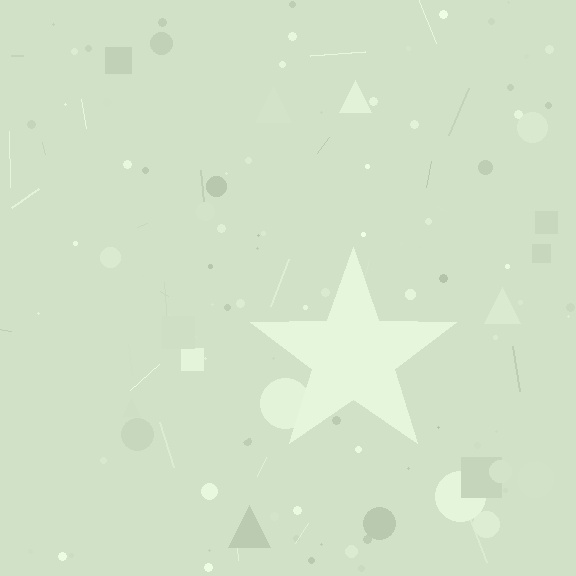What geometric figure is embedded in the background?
A star is embedded in the background.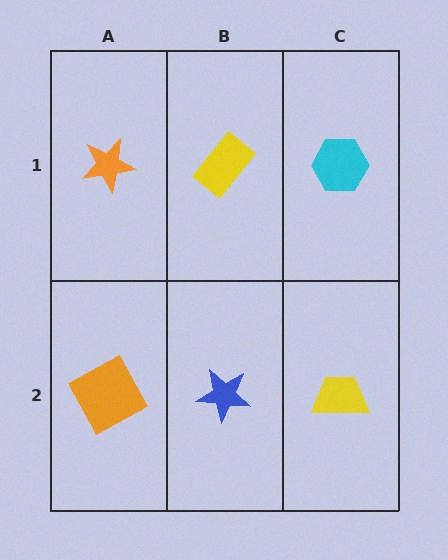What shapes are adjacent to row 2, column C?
A cyan hexagon (row 1, column C), a blue star (row 2, column B).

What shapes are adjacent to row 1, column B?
A blue star (row 2, column B), an orange star (row 1, column A), a cyan hexagon (row 1, column C).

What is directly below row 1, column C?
A yellow trapezoid.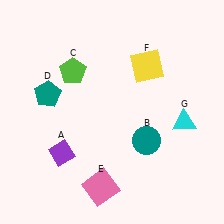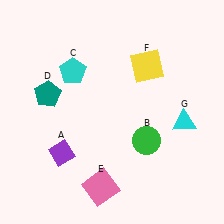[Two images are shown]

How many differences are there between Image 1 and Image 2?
There are 2 differences between the two images.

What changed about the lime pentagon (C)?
In Image 1, C is lime. In Image 2, it changed to cyan.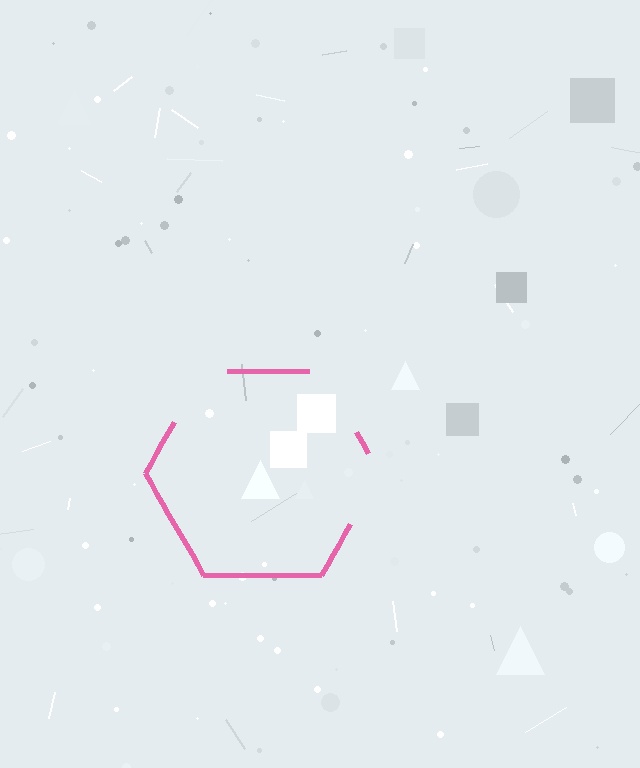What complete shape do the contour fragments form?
The contour fragments form a hexagon.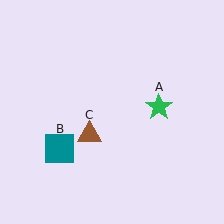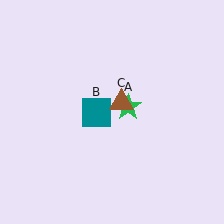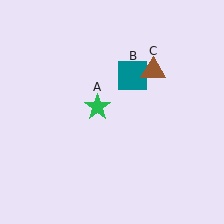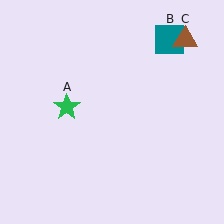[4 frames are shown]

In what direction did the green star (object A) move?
The green star (object A) moved left.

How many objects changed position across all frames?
3 objects changed position: green star (object A), teal square (object B), brown triangle (object C).